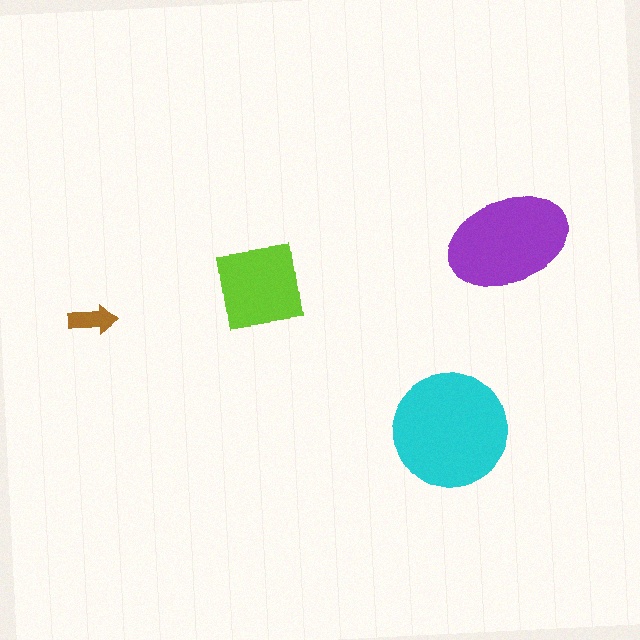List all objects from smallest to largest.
The brown arrow, the lime square, the purple ellipse, the cyan circle.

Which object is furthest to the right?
The purple ellipse is rightmost.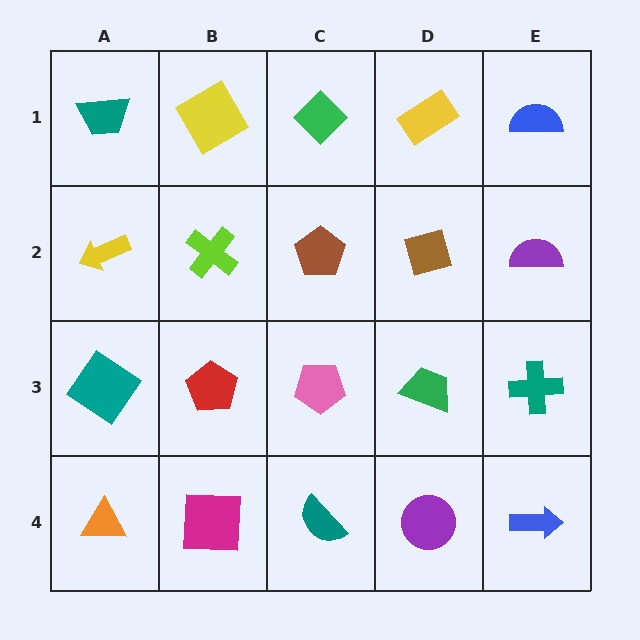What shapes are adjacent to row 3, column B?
A lime cross (row 2, column B), a magenta square (row 4, column B), a teal diamond (row 3, column A), a pink pentagon (row 3, column C).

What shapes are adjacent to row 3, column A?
A yellow arrow (row 2, column A), an orange triangle (row 4, column A), a red pentagon (row 3, column B).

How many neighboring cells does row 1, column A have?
2.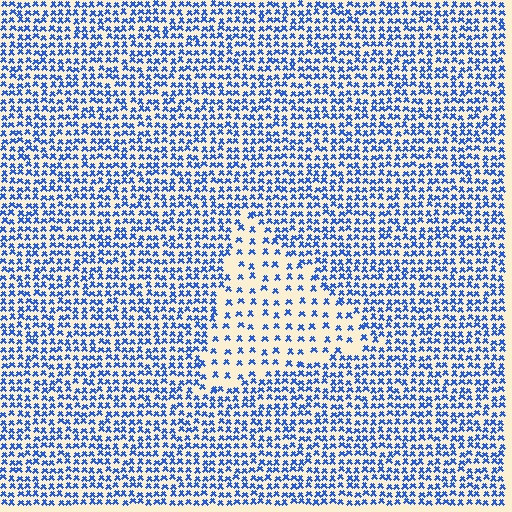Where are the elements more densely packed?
The elements are more densely packed outside the triangle boundary.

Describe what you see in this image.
The image contains small blue elements arranged at two different densities. A triangle-shaped region is visible where the elements are less densely packed than the surrounding area.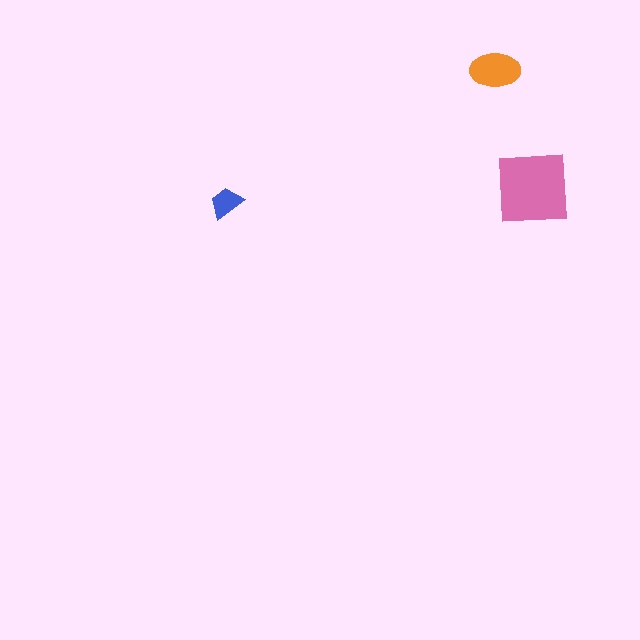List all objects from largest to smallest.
The pink square, the orange ellipse, the blue trapezoid.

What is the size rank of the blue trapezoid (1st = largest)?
3rd.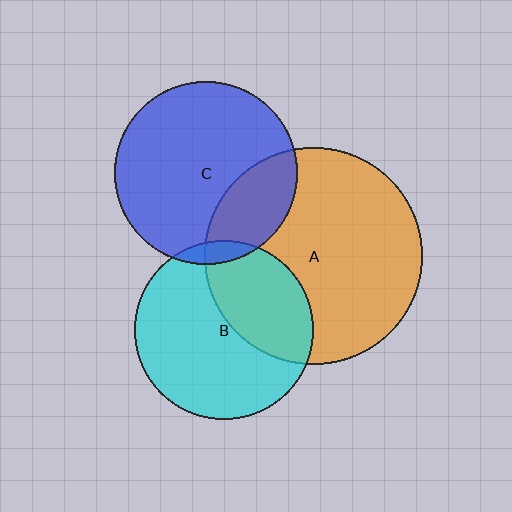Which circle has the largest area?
Circle A (orange).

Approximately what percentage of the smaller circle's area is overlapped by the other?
Approximately 5%.